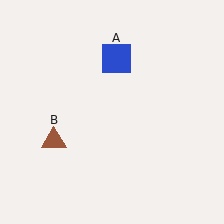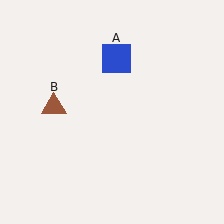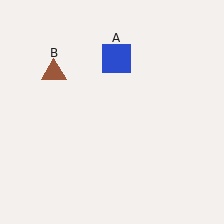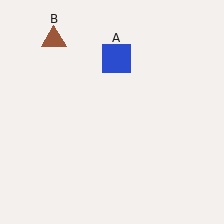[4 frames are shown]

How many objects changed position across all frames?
1 object changed position: brown triangle (object B).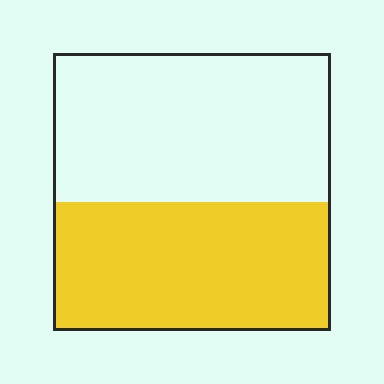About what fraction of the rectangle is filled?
About one half (1/2).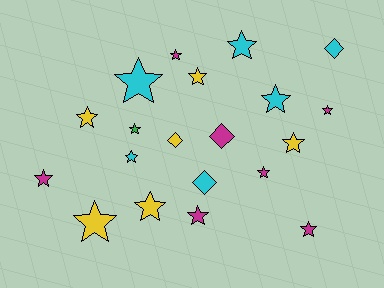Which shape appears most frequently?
Star, with 16 objects.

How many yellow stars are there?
There are 5 yellow stars.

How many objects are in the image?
There are 20 objects.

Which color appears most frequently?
Magenta, with 7 objects.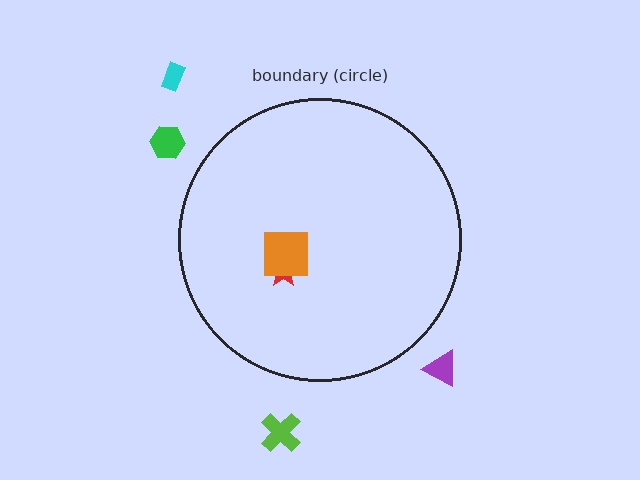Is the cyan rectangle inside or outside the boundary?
Outside.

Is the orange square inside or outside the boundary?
Inside.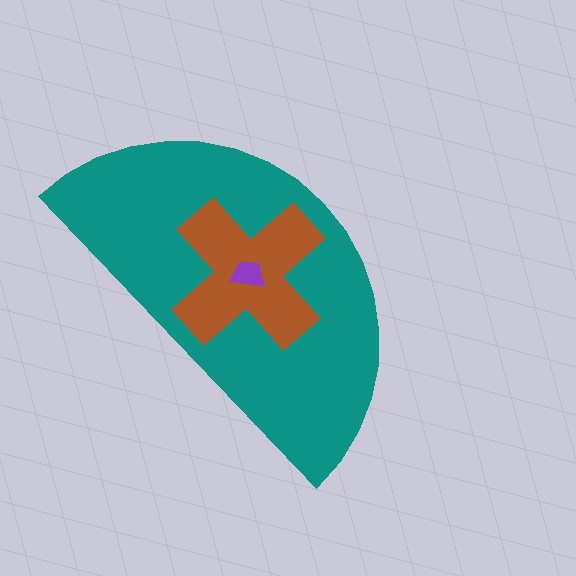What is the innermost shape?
The purple trapezoid.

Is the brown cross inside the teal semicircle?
Yes.